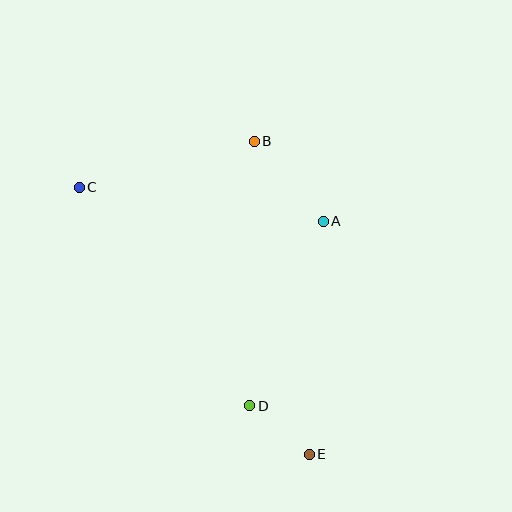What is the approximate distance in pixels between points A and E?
The distance between A and E is approximately 234 pixels.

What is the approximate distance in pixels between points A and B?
The distance between A and B is approximately 105 pixels.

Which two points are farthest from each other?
Points C and E are farthest from each other.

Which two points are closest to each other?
Points D and E are closest to each other.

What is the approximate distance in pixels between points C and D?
The distance between C and D is approximately 277 pixels.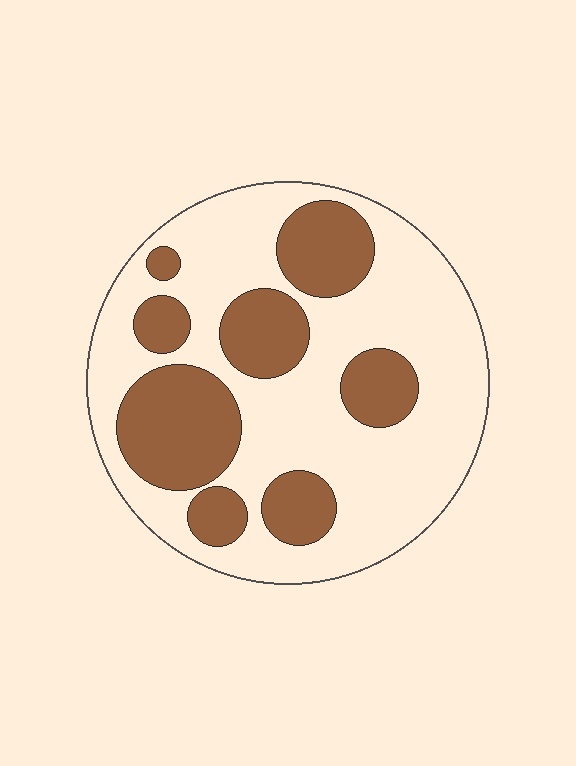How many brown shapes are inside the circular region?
8.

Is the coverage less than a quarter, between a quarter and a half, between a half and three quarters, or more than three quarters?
Between a quarter and a half.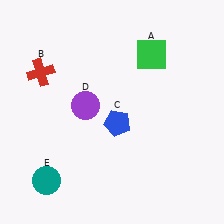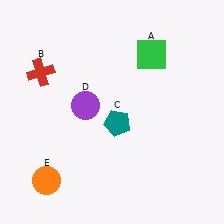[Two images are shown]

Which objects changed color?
C changed from blue to teal. E changed from teal to orange.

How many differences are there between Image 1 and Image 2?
There are 2 differences between the two images.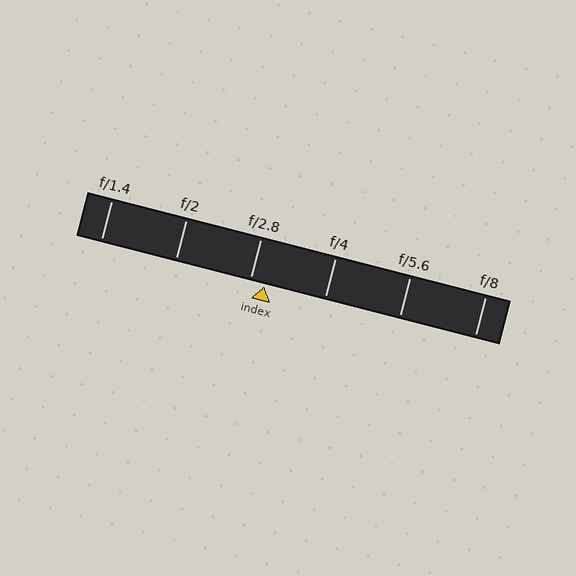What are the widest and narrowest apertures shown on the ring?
The widest aperture shown is f/1.4 and the narrowest is f/8.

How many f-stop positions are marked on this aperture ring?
There are 6 f-stop positions marked.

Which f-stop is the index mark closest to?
The index mark is closest to f/2.8.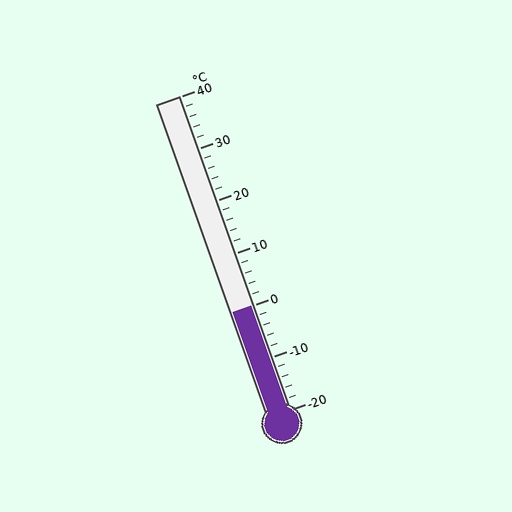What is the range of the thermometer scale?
The thermometer scale ranges from -20°C to 40°C.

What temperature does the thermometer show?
The thermometer shows approximately 0°C.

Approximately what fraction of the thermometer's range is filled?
The thermometer is filled to approximately 35% of its range.